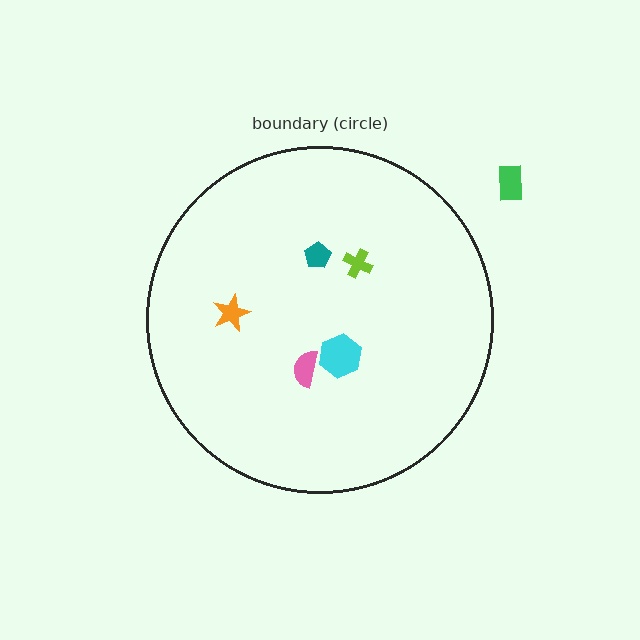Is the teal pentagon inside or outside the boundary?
Inside.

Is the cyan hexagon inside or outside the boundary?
Inside.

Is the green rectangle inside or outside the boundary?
Outside.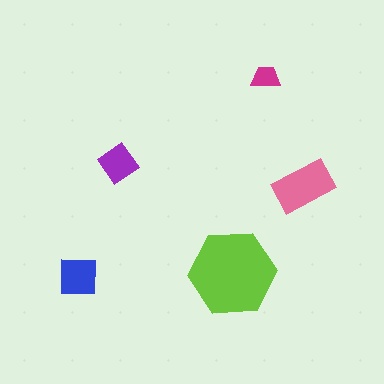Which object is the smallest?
The magenta trapezoid.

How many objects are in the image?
There are 5 objects in the image.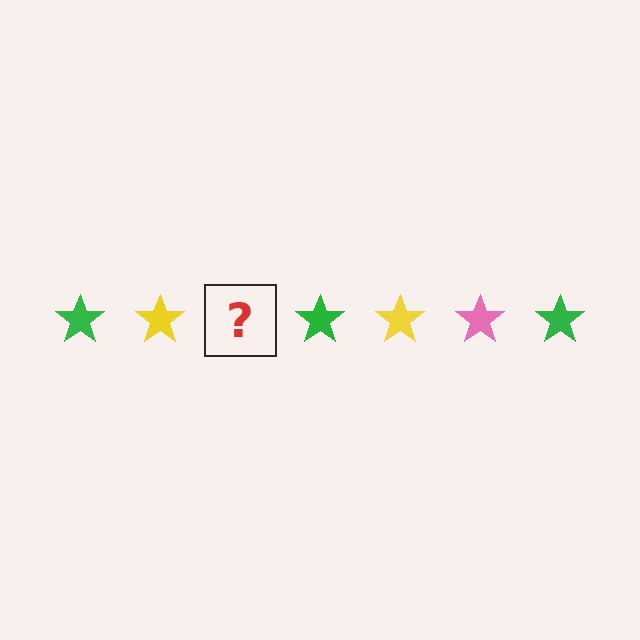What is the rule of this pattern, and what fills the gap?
The rule is that the pattern cycles through green, yellow, pink stars. The gap should be filled with a pink star.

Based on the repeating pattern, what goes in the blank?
The blank should be a pink star.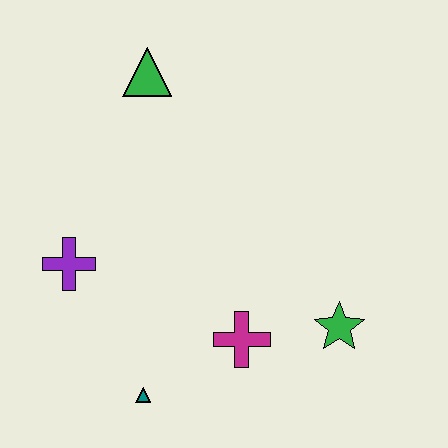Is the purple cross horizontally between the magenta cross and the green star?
No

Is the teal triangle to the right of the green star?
No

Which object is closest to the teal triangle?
The magenta cross is closest to the teal triangle.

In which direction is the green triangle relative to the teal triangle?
The green triangle is above the teal triangle.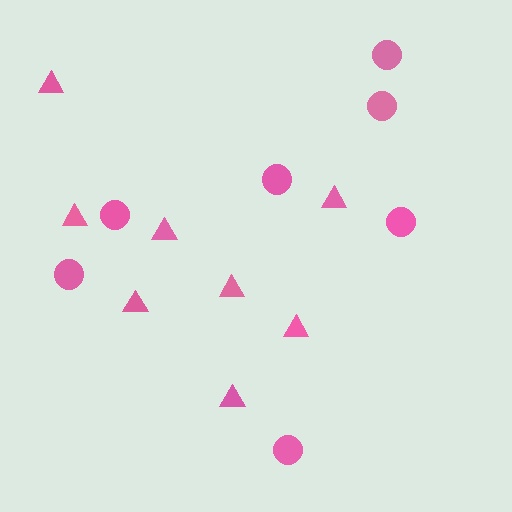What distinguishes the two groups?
There are 2 groups: one group of circles (7) and one group of triangles (8).